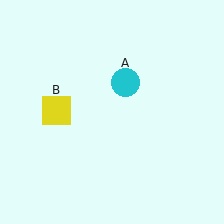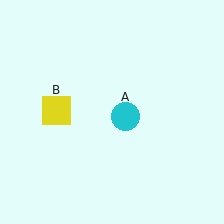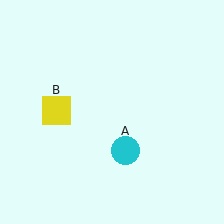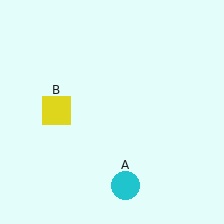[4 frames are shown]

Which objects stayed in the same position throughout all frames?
Yellow square (object B) remained stationary.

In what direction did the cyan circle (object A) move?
The cyan circle (object A) moved down.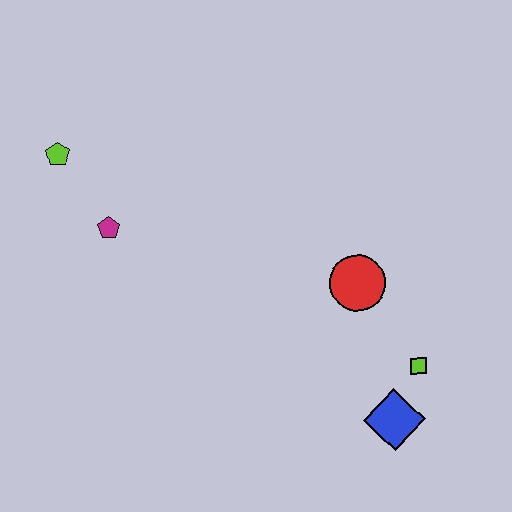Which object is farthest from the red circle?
The lime pentagon is farthest from the red circle.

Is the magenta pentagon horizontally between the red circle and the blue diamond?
No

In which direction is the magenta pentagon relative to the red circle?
The magenta pentagon is to the left of the red circle.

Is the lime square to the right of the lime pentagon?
Yes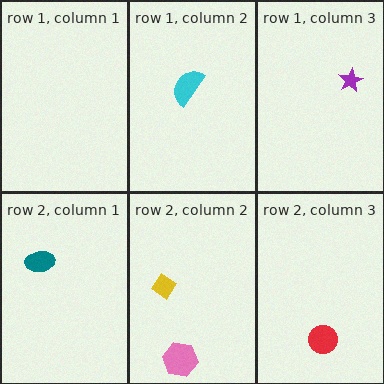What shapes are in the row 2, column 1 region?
The teal ellipse.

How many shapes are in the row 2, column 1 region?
1.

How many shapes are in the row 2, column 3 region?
1.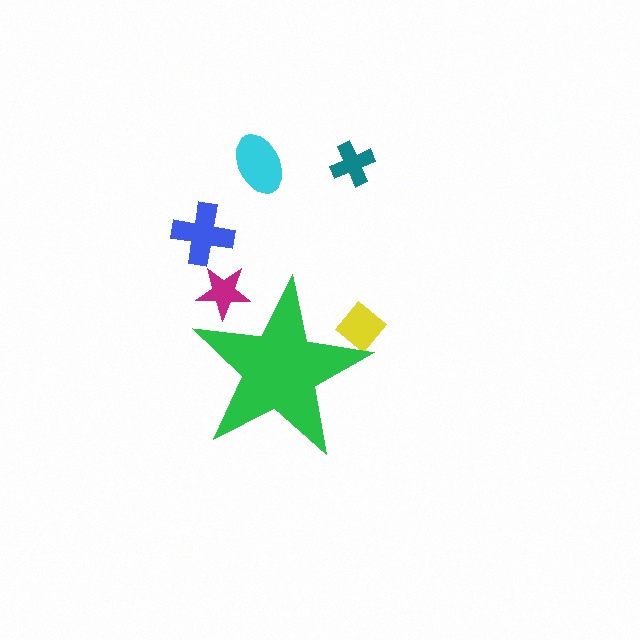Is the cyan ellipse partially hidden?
No, the cyan ellipse is fully visible.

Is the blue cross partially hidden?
No, the blue cross is fully visible.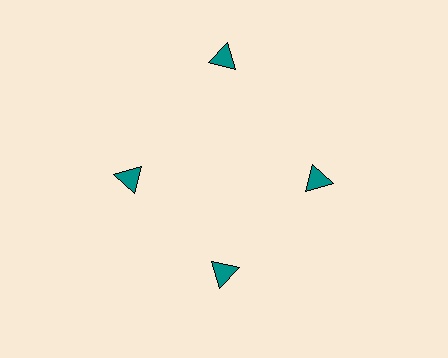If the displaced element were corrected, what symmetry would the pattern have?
It would have 4-fold rotational symmetry — the pattern would map onto itself every 90 degrees.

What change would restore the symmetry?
The symmetry would be restored by moving it inward, back onto the ring so that all 4 triangles sit at equal angles and equal distance from the center.